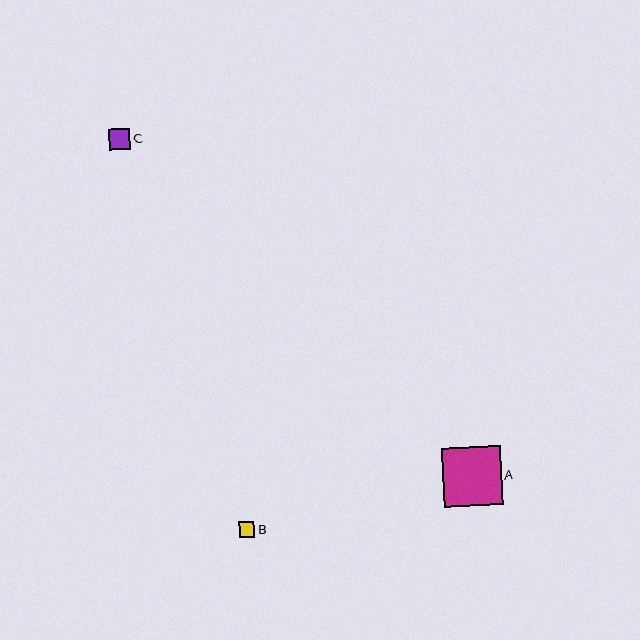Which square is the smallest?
Square B is the smallest with a size of approximately 16 pixels.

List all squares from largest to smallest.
From largest to smallest: A, C, B.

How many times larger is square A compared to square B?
Square A is approximately 3.8 times the size of square B.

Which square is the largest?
Square A is the largest with a size of approximately 59 pixels.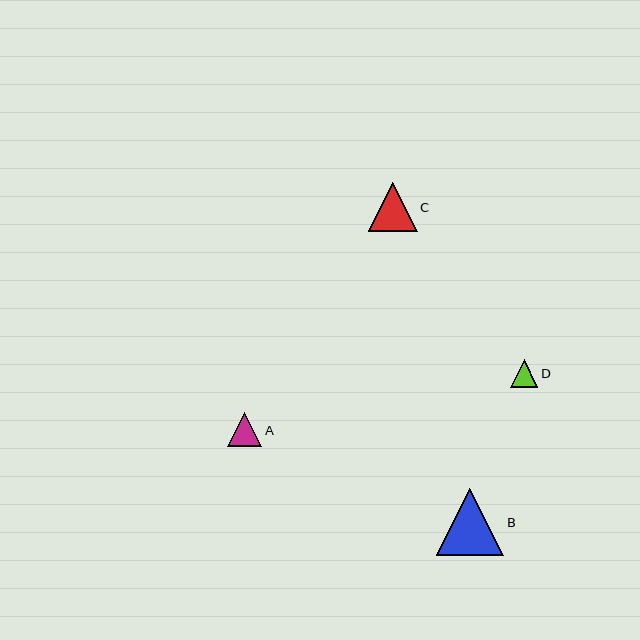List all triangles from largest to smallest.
From largest to smallest: B, C, A, D.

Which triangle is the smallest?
Triangle D is the smallest with a size of approximately 27 pixels.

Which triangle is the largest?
Triangle B is the largest with a size of approximately 67 pixels.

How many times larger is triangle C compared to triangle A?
Triangle C is approximately 1.4 times the size of triangle A.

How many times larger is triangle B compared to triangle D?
Triangle B is approximately 2.5 times the size of triangle D.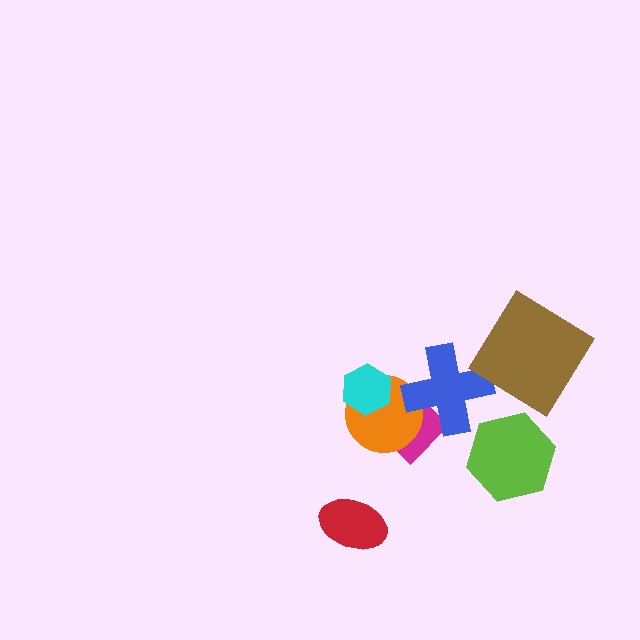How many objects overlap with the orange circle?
3 objects overlap with the orange circle.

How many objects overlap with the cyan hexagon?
2 objects overlap with the cyan hexagon.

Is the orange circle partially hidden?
Yes, it is partially covered by another shape.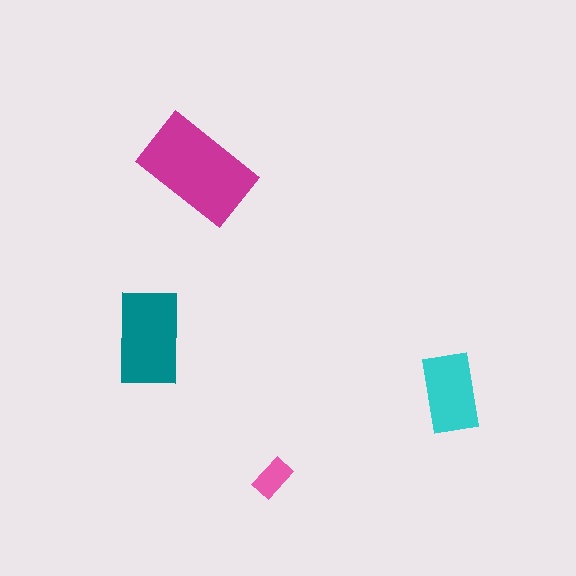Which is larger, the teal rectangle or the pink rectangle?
The teal one.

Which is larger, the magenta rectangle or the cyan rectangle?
The magenta one.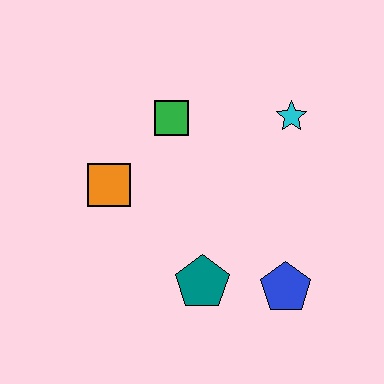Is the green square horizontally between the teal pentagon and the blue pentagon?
No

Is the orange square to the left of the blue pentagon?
Yes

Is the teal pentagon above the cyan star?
No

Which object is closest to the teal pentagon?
The blue pentagon is closest to the teal pentagon.